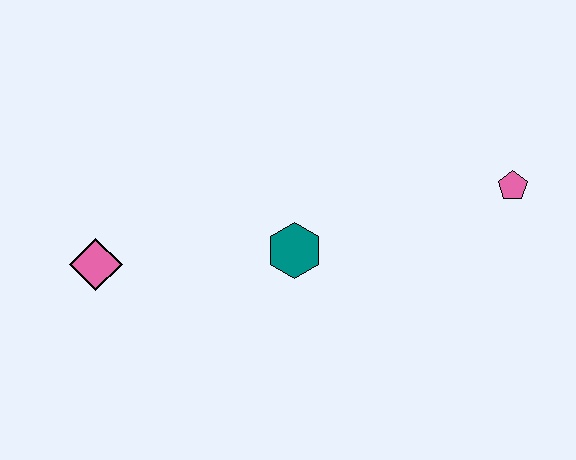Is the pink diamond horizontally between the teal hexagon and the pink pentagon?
No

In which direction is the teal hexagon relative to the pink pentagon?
The teal hexagon is to the left of the pink pentagon.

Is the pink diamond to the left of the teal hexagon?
Yes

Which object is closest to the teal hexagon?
The pink diamond is closest to the teal hexagon.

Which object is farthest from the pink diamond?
The pink pentagon is farthest from the pink diamond.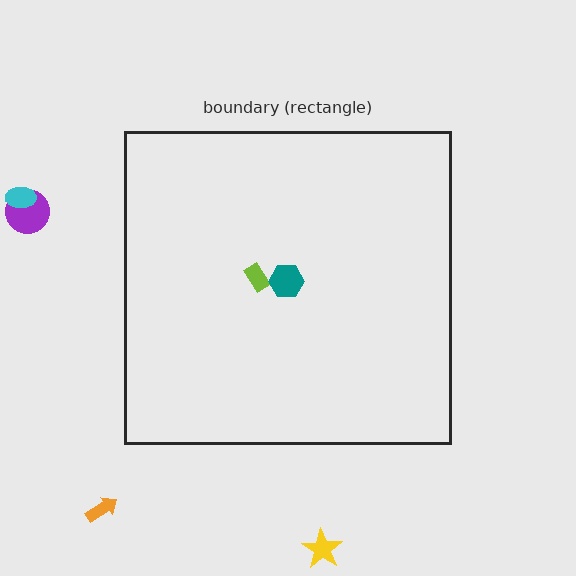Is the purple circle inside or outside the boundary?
Outside.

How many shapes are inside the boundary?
2 inside, 4 outside.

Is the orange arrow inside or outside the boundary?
Outside.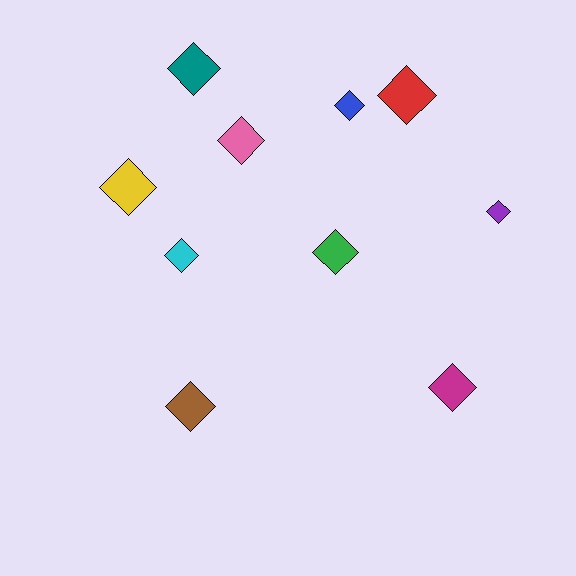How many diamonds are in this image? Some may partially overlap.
There are 10 diamonds.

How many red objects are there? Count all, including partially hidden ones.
There is 1 red object.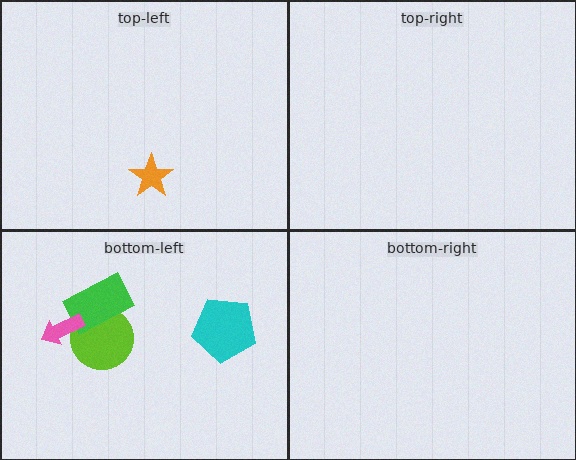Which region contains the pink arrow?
The bottom-left region.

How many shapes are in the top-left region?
1.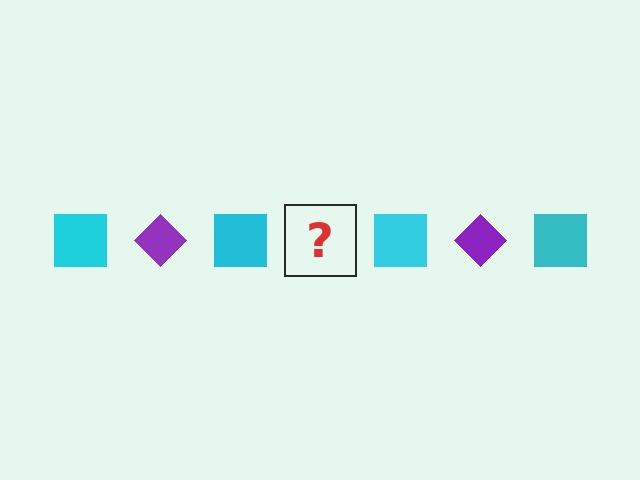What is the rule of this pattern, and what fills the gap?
The rule is that the pattern alternates between cyan square and purple diamond. The gap should be filled with a purple diamond.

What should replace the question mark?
The question mark should be replaced with a purple diamond.